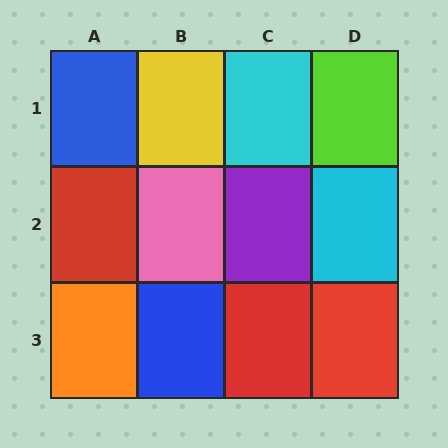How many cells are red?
3 cells are red.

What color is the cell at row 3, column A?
Orange.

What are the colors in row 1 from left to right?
Blue, yellow, cyan, lime.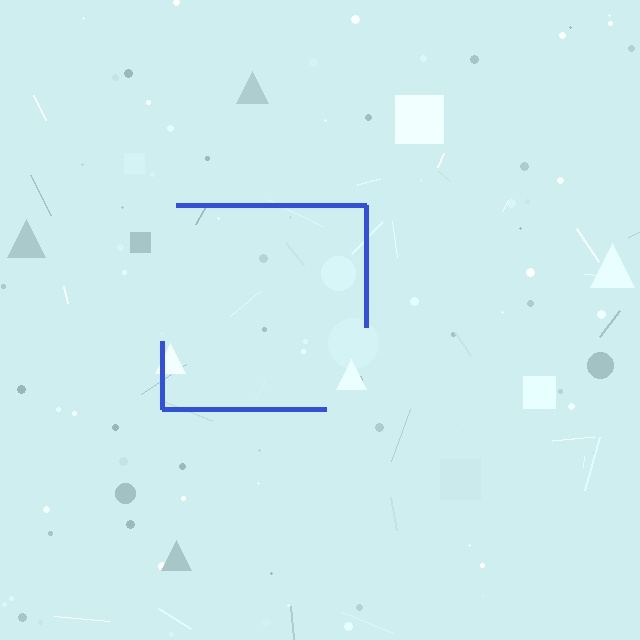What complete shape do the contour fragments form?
The contour fragments form a square.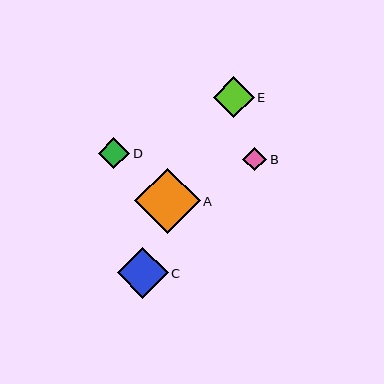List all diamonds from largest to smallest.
From largest to smallest: A, C, E, D, B.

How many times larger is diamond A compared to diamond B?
Diamond A is approximately 2.7 times the size of diamond B.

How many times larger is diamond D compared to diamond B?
Diamond D is approximately 1.3 times the size of diamond B.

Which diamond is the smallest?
Diamond B is the smallest with a size of approximately 24 pixels.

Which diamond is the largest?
Diamond A is the largest with a size of approximately 66 pixels.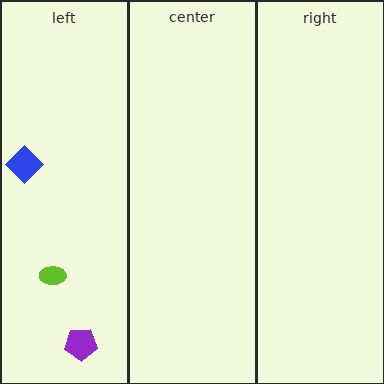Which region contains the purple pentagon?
The left region.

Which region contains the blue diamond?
The left region.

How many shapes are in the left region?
3.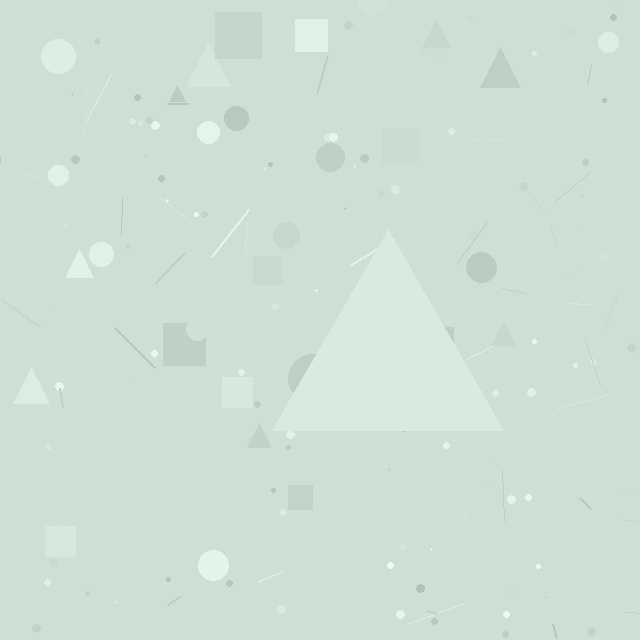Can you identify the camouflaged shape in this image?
The camouflaged shape is a triangle.